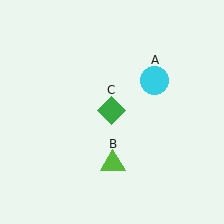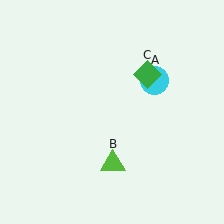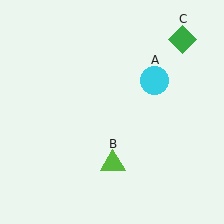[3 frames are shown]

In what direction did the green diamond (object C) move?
The green diamond (object C) moved up and to the right.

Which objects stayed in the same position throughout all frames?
Cyan circle (object A) and lime triangle (object B) remained stationary.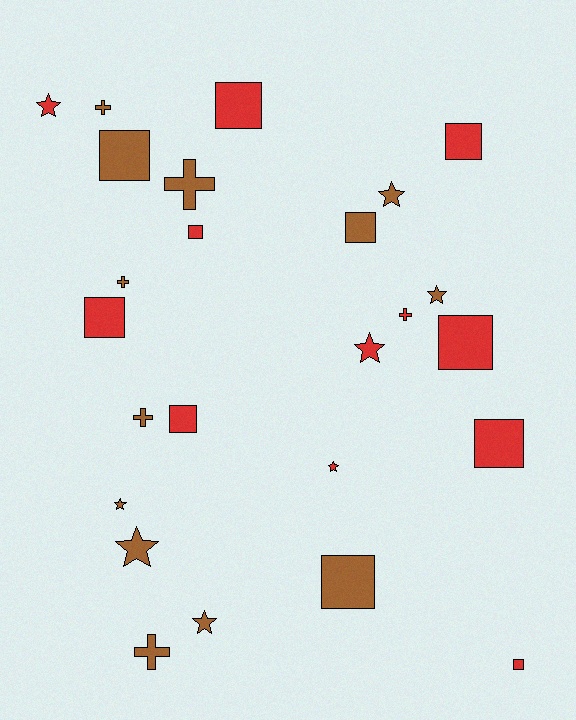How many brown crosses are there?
There are 5 brown crosses.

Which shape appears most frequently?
Square, with 11 objects.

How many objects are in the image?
There are 25 objects.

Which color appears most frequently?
Brown, with 13 objects.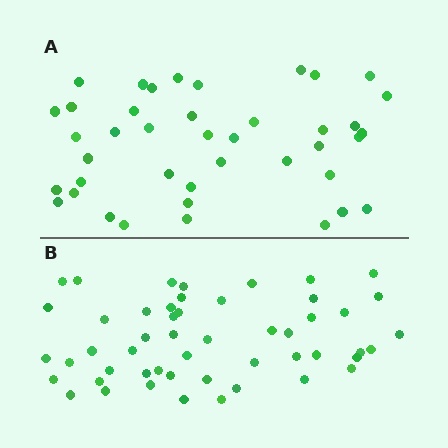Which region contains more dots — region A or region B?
Region B (the bottom region) has more dots.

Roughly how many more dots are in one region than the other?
Region B has roughly 10 or so more dots than region A.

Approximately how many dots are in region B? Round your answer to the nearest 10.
About 50 dots. (The exact count is 51, which rounds to 50.)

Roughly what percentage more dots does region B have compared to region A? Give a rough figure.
About 25% more.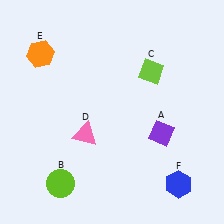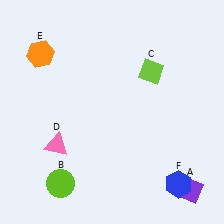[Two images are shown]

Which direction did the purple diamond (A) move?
The purple diamond (A) moved down.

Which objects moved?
The objects that moved are: the purple diamond (A), the pink triangle (D).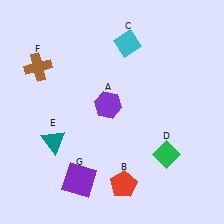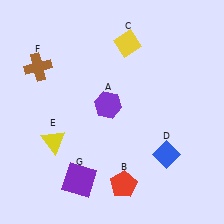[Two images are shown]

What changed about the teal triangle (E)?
In Image 1, E is teal. In Image 2, it changed to yellow.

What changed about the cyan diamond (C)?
In Image 1, C is cyan. In Image 2, it changed to yellow.